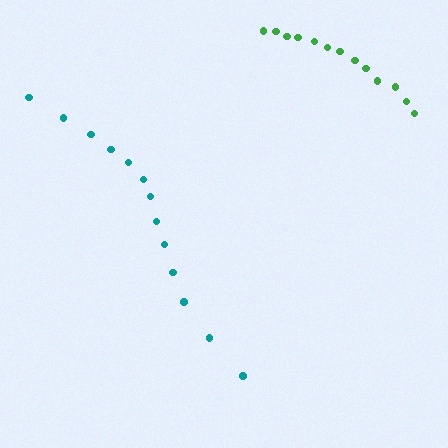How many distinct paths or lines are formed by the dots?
There are 2 distinct paths.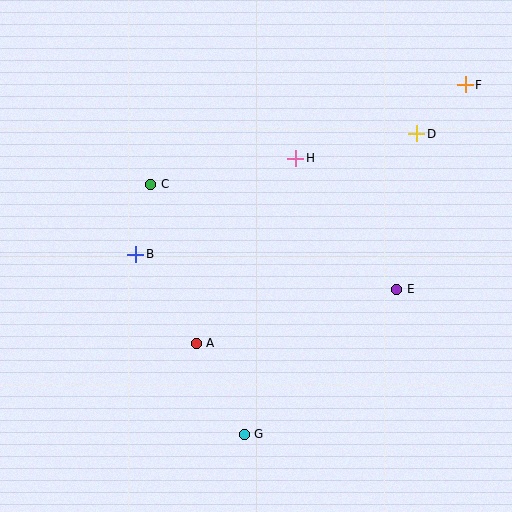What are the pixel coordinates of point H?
Point H is at (296, 158).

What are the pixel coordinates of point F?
Point F is at (465, 85).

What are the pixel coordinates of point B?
Point B is at (136, 254).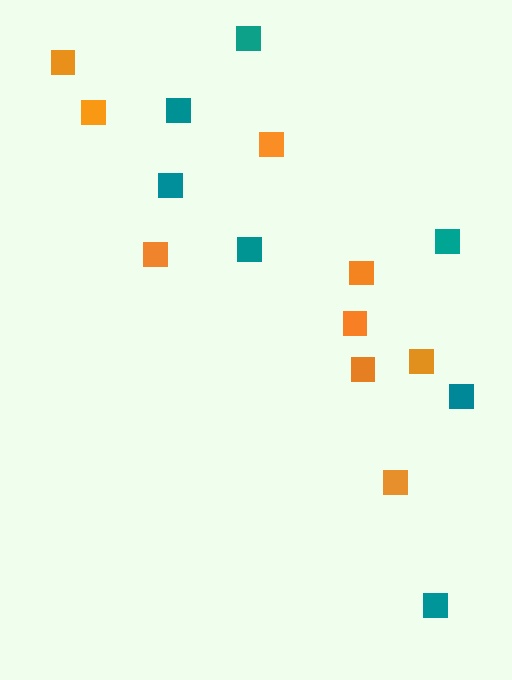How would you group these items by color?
There are 2 groups: one group of teal squares (7) and one group of orange squares (9).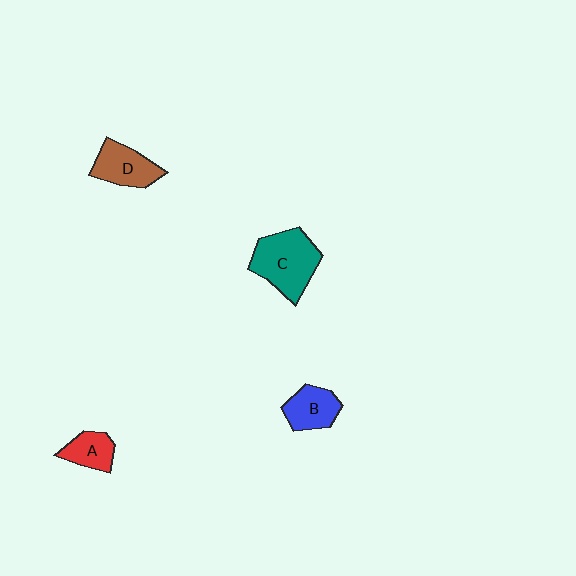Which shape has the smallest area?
Shape A (red).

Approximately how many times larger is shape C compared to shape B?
Approximately 1.7 times.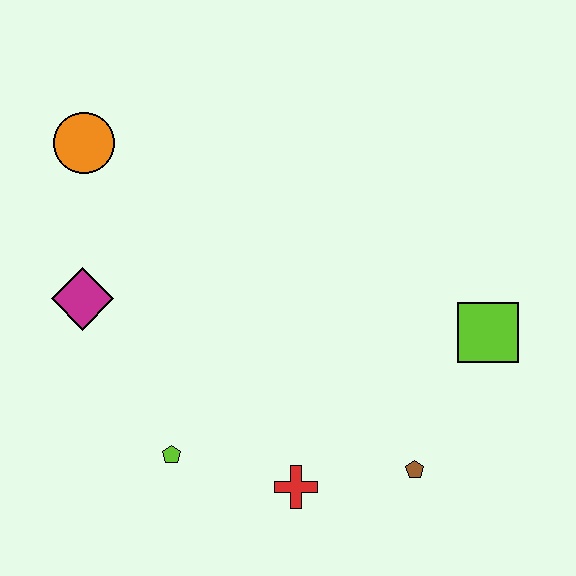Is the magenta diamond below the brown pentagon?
No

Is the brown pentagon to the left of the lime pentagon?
No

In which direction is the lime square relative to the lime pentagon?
The lime square is to the right of the lime pentagon.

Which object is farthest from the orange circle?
The brown pentagon is farthest from the orange circle.